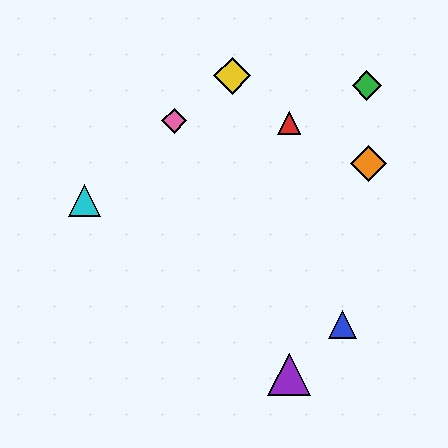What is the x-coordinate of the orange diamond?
The orange diamond is at x≈369.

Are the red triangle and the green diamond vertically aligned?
No, the red triangle is at x≈289 and the green diamond is at x≈367.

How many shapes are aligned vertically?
2 shapes (the red triangle, the purple triangle) are aligned vertically.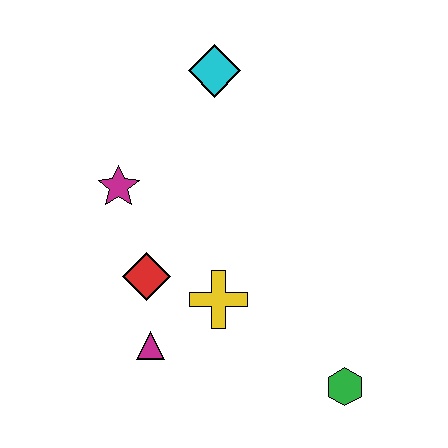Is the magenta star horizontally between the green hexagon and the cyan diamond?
No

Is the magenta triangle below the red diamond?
Yes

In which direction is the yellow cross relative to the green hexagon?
The yellow cross is to the left of the green hexagon.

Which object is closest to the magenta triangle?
The red diamond is closest to the magenta triangle.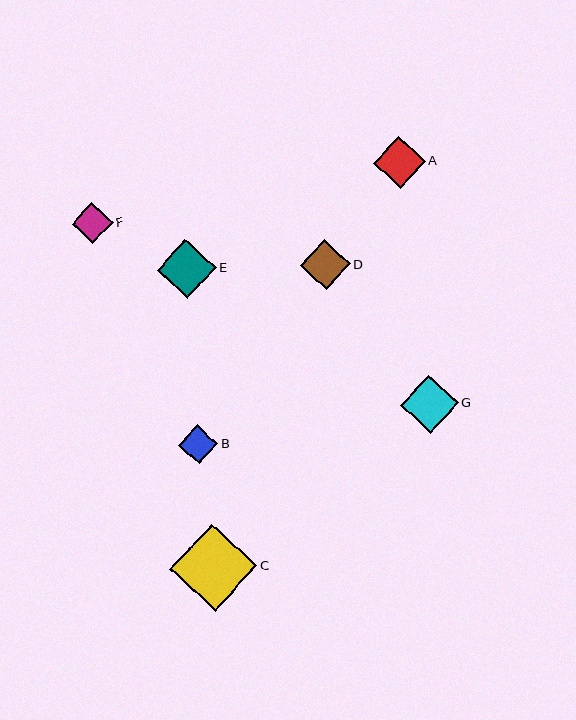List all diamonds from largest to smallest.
From largest to smallest: C, E, G, A, D, F, B.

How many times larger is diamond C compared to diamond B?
Diamond C is approximately 2.2 times the size of diamond B.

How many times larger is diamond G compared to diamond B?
Diamond G is approximately 1.5 times the size of diamond B.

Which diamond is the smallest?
Diamond B is the smallest with a size of approximately 39 pixels.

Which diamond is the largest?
Diamond C is the largest with a size of approximately 88 pixels.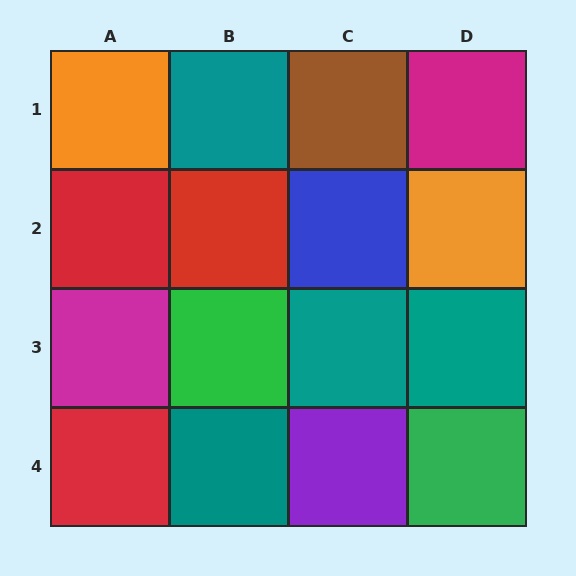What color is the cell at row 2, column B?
Red.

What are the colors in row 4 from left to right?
Red, teal, purple, green.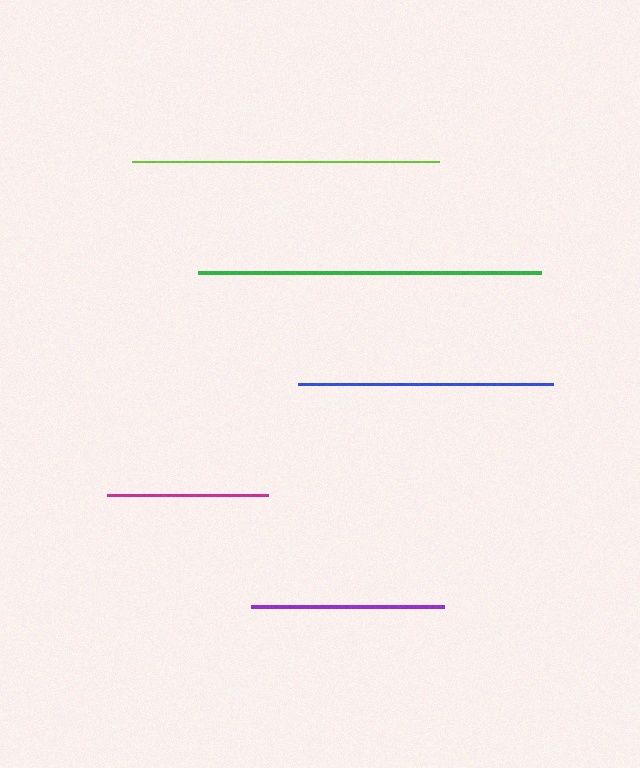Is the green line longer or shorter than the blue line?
The green line is longer than the blue line.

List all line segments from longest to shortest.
From longest to shortest: green, lime, blue, purple, magenta.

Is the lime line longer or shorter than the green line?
The green line is longer than the lime line.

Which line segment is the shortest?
The magenta line is the shortest at approximately 162 pixels.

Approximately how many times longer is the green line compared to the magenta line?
The green line is approximately 2.1 times the length of the magenta line.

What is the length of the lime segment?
The lime segment is approximately 306 pixels long.